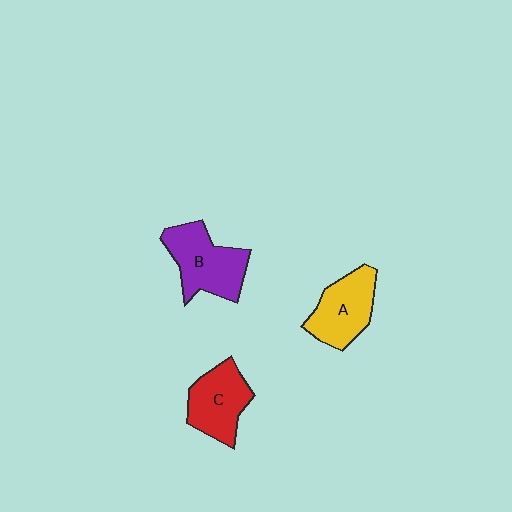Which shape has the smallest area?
Shape C (red).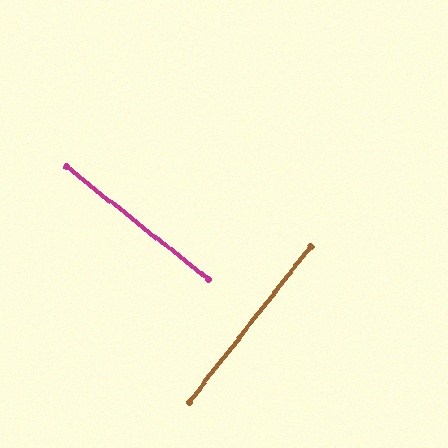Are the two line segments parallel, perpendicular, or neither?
Perpendicular — they meet at approximately 90°.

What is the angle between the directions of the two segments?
Approximately 90 degrees.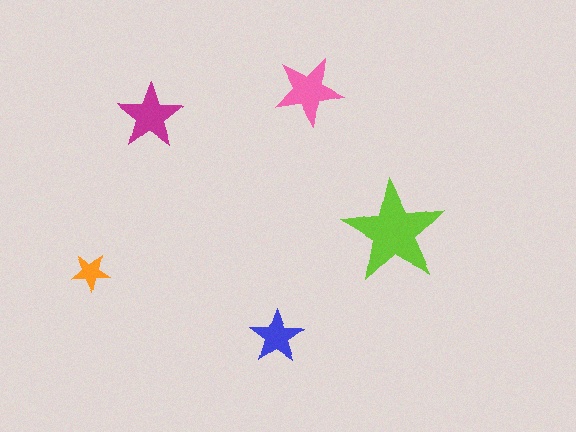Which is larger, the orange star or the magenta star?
The magenta one.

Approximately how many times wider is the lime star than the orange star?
About 2.5 times wider.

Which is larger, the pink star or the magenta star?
The pink one.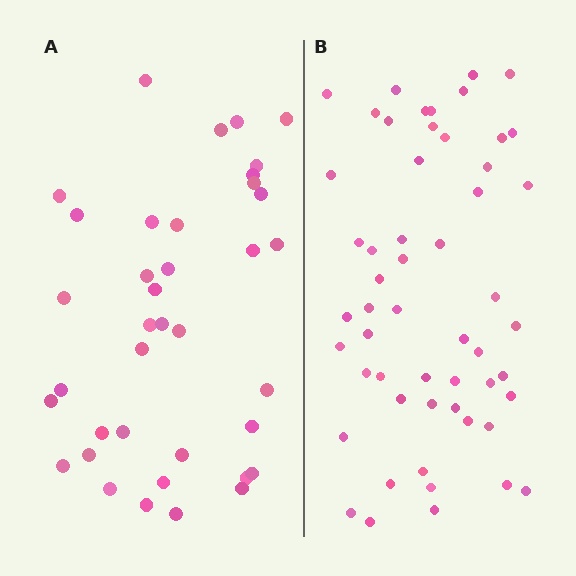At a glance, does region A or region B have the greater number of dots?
Region B (the right region) has more dots.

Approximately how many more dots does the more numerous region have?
Region B has approximately 15 more dots than region A.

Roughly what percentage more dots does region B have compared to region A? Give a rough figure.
About 40% more.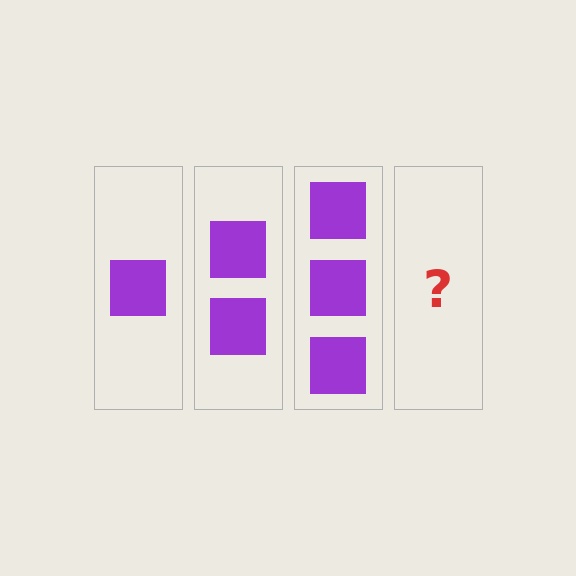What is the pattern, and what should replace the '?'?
The pattern is that each step adds one more square. The '?' should be 4 squares.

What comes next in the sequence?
The next element should be 4 squares.